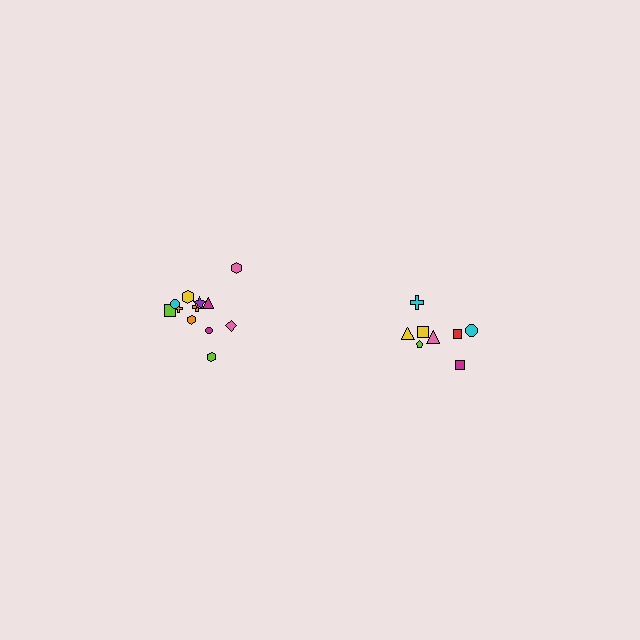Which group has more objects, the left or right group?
The left group.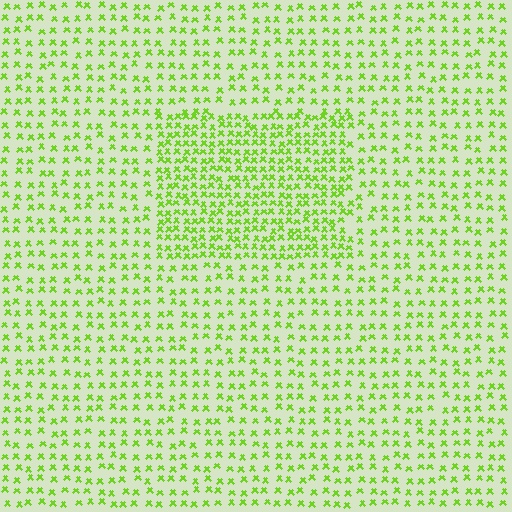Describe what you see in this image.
The image contains small lime elements arranged at two different densities. A rectangle-shaped region is visible where the elements are more densely packed than the surrounding area.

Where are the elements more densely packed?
The elements are more densely packed inside the rectangle boundary.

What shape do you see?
I see a rectangle.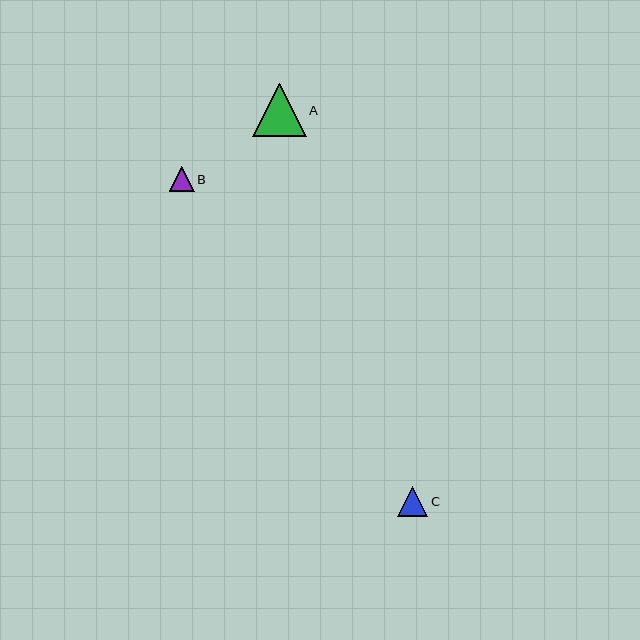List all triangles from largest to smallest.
From largest to smallest: A, C, B.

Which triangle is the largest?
Triangle A is the largest with a size of approximately 54 pixels.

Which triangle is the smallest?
Triangle B is the smallest with a size of approximately 25 pixels.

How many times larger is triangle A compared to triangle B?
Triangle A is approximately 2.1 times the size of triangle B.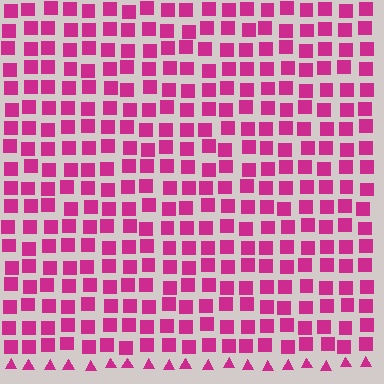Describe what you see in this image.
The image is filled with small magenta elements arranged in a uniform grid. A rectangle-shaped region contains squares, while the surrounding area contains triangles. The boundary is defined purely by the change in element shape.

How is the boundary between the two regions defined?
The boundary is defined by a change in element shape: squares inside vs. triangles outside. All elements share the same color and spacing.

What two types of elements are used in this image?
The image uses squares inside the rectangle region and triangles outside it.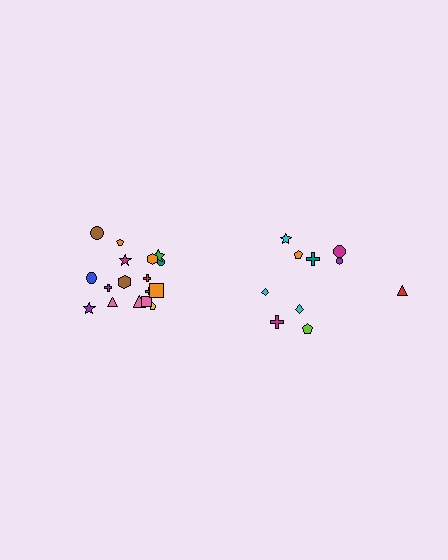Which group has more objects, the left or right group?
The left group.